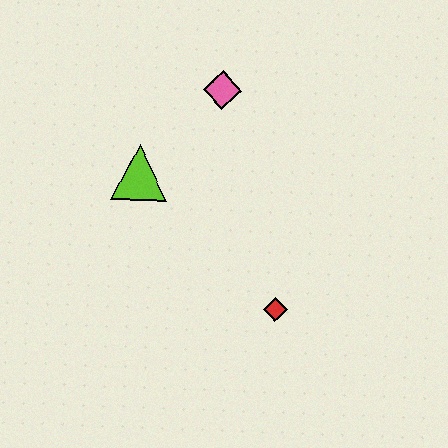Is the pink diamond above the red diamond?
Yes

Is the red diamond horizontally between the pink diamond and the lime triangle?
No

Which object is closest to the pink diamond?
The lime triangle is closest to the pink diamond.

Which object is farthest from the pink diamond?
The red diamond is farthest from the pink diamond.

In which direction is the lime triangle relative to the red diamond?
The lime triangle is to the left of the red diamond.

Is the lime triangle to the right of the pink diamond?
No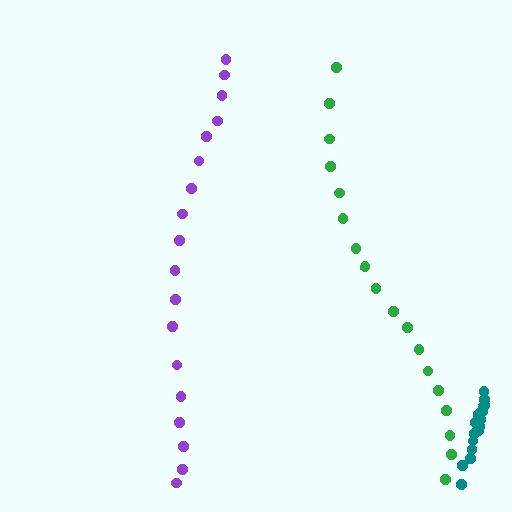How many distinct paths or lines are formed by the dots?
There are 3 distinct paths.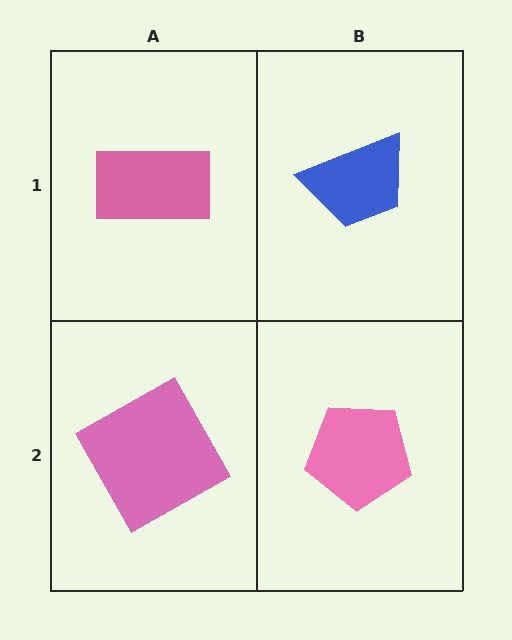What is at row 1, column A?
A pink rectangle.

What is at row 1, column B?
A blue trapezoid.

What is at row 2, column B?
A pink pentagon.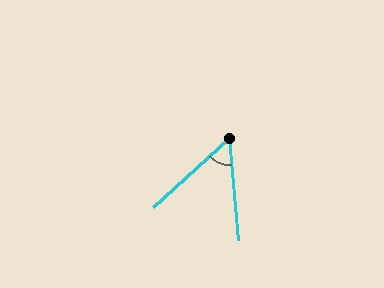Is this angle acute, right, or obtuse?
It is acute.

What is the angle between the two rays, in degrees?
Approximately 52 degrees.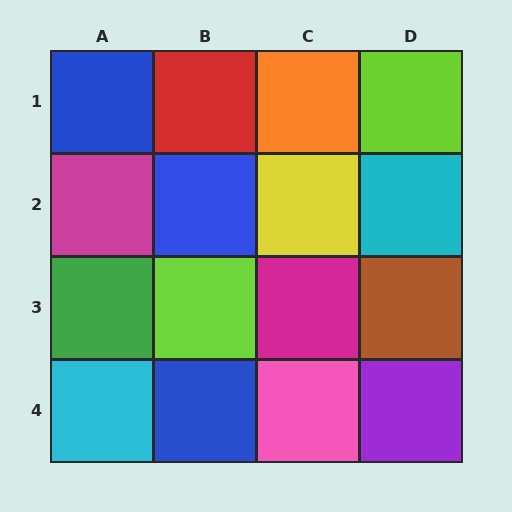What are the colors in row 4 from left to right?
Cyan, blue, pink, purple.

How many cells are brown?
1 cell is brown.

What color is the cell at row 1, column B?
Red.